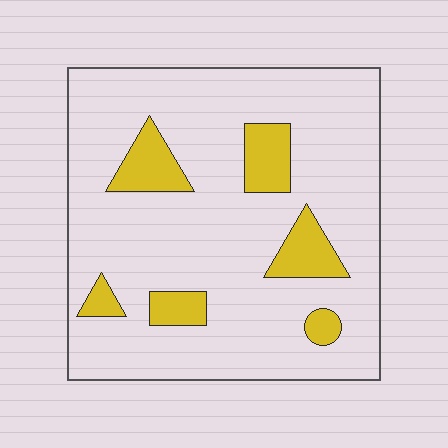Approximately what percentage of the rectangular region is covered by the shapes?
Approximately 15%.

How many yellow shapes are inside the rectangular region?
6.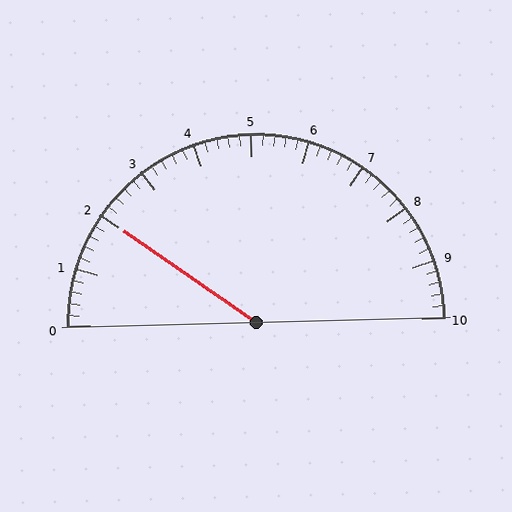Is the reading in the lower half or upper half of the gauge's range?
The reading is in the lower half of the range (0 to 10).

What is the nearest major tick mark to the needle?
The nearest major tick mark is 2.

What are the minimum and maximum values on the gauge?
The gauge ranges from 0 to 10.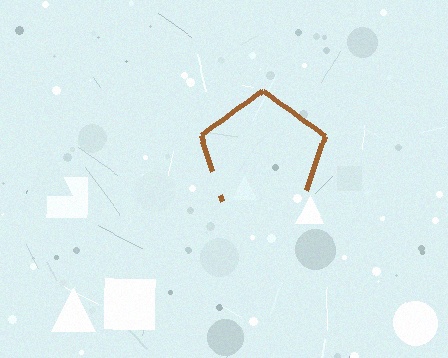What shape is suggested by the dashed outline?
The dashed outline suggests a pentagon.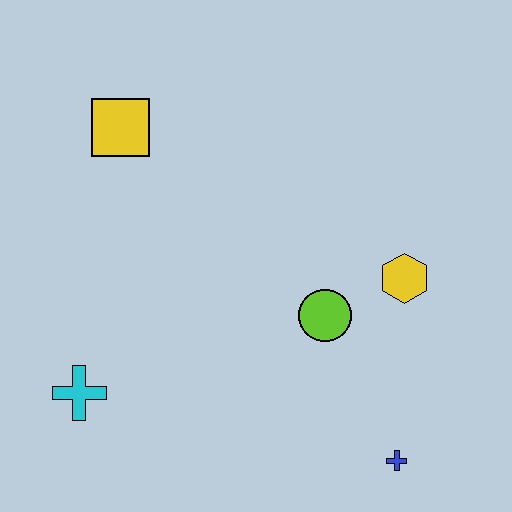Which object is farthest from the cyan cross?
The yellow hexagon is farthest from the cyan cross.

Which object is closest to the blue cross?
The lime circle is closest to the blue cross.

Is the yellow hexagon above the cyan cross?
Yes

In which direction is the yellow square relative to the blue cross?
The yellow square is above the blue cross.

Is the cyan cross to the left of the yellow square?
Yes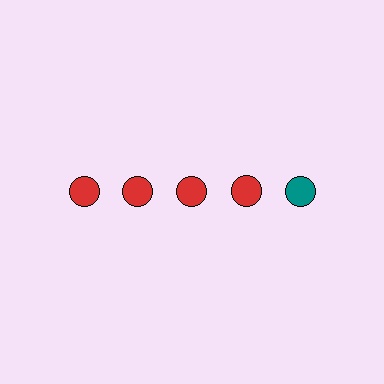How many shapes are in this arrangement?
There are 5 shapes arranged in a grid pattern.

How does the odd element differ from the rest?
It has a different color: teal instead of red.